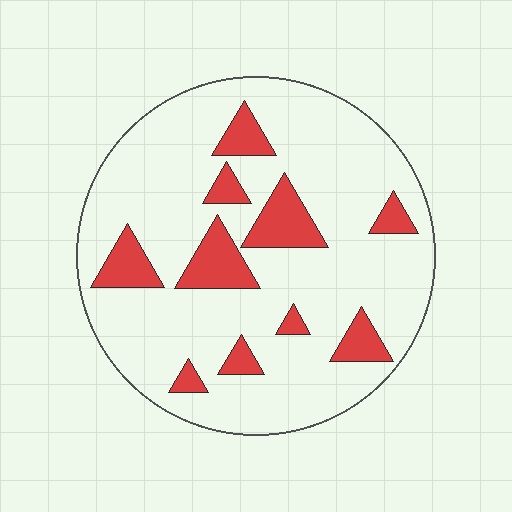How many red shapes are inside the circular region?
10.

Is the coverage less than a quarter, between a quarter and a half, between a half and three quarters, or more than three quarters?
Less than a quarter.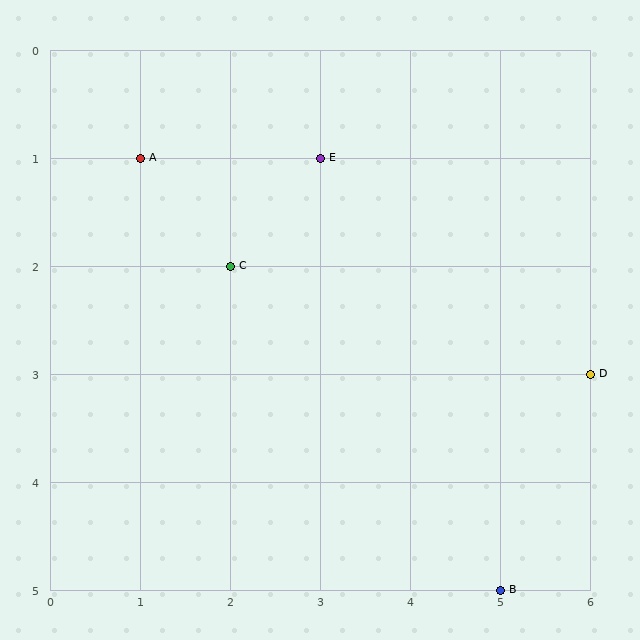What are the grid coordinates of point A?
Point A is at grid coordinates (1, 1).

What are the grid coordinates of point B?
Point B is at grid coordinates (5, 5).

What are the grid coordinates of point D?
Point D is at grid coordinates (6, 3).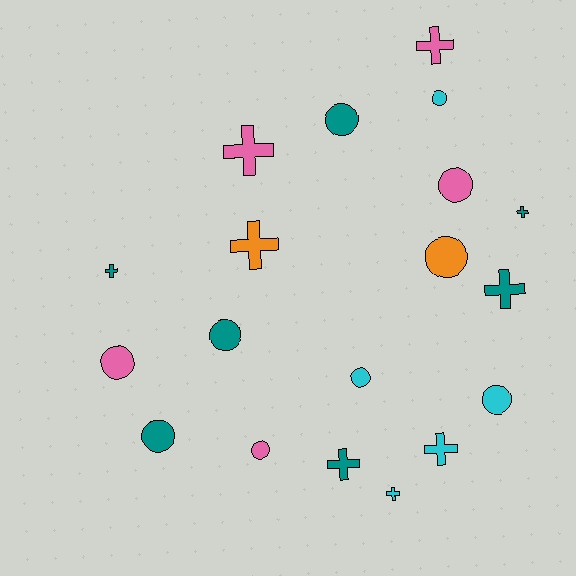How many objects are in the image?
There are 19 objects.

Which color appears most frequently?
Teal, with 7 objects.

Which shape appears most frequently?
Circle, with 10 objects.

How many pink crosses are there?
There are 2 pink crosses.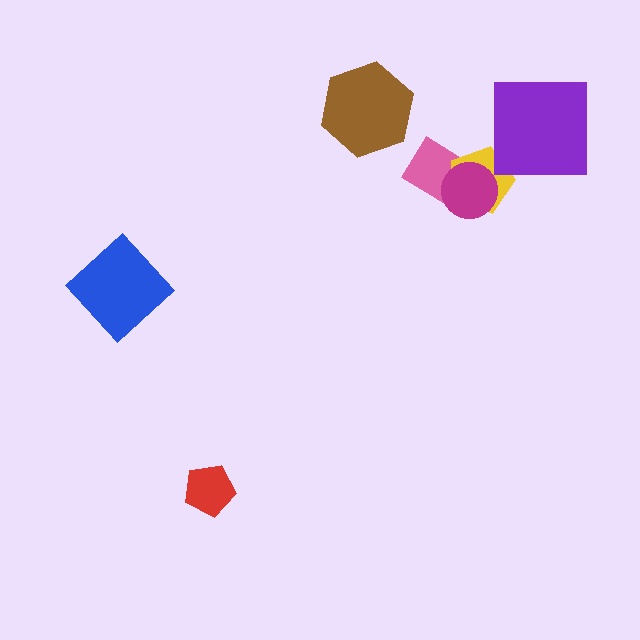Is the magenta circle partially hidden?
No, no other shape covers it.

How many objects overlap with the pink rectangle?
2 objects overlap with the pink rectangle.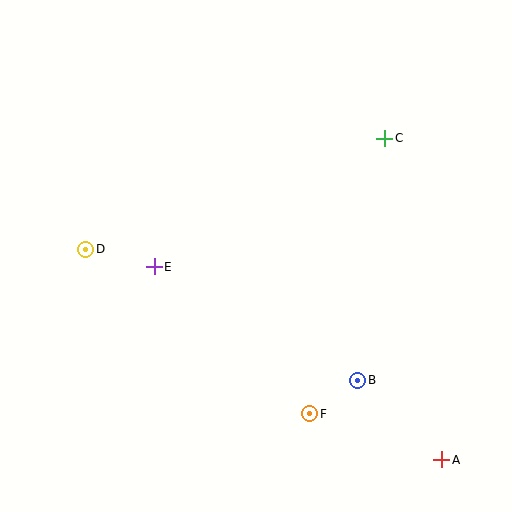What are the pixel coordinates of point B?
Point B is at (358, 380).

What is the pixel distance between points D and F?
The distance between D and F is 278 pixels.